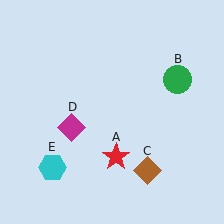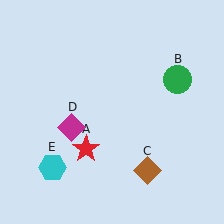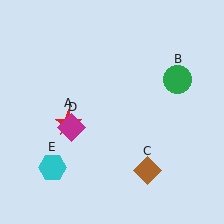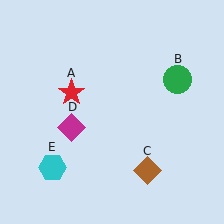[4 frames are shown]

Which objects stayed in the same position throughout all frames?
Green circle (object B) and brown diamond (object C) and magenta diamond (object D) and cyan hexagon (object E) remained stationary.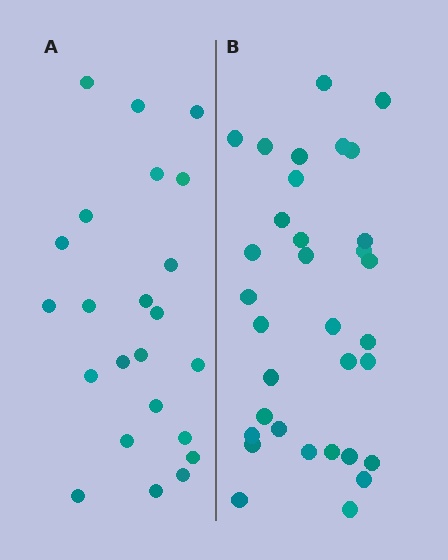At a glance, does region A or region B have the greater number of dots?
Region B (the right region) has more dots.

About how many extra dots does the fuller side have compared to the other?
Region B has roughly 10 or so more dots than region A.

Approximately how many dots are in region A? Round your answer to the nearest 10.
About 20 dots. (The exact count is 23, which rounds to 20.)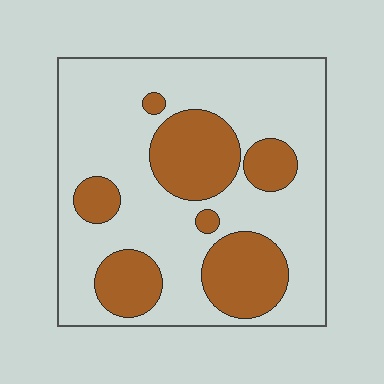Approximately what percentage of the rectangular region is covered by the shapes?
Approximately 30%.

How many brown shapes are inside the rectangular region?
7.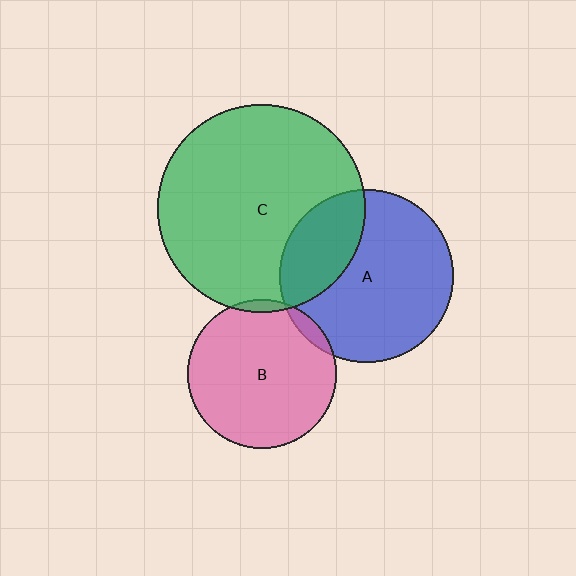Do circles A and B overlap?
Yes.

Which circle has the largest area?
Circle C (green).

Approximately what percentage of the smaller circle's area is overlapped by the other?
Approximately 5%.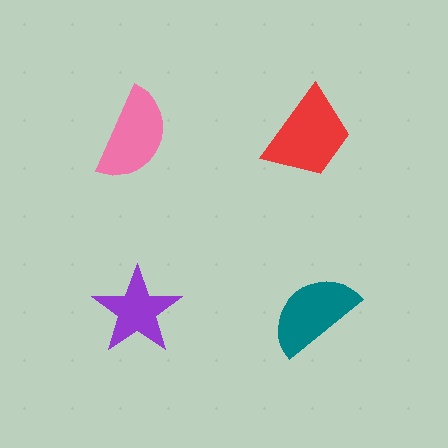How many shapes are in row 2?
2 shapes.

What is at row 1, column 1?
A pink semicircle.